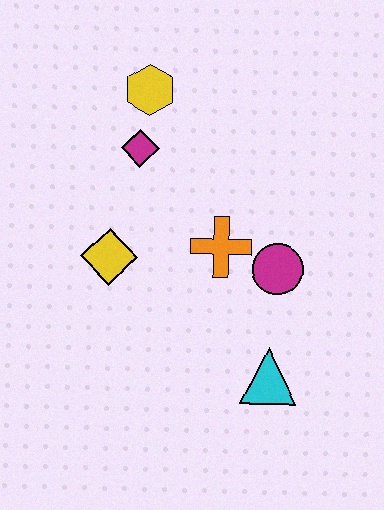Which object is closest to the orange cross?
The magenta circle is closest to the orange cross.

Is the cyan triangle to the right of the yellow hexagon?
Yes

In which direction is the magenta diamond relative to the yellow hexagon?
The magenta diamond is below the yellow hexagon.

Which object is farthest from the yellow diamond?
The cyan triangle is farthest from the yellow diamond.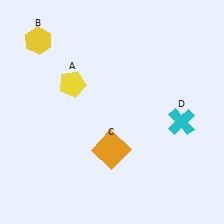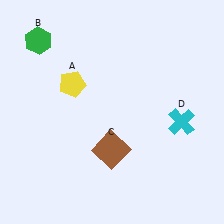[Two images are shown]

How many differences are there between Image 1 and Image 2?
There are 2 differences between the two images.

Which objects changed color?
B changed from yellow to green. C changed from orange to brown.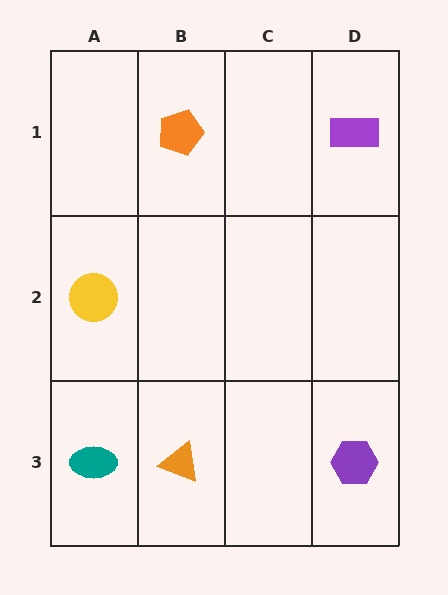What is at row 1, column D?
A purple rectangle.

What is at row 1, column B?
An orange pentagon.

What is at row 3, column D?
A purple hexagon.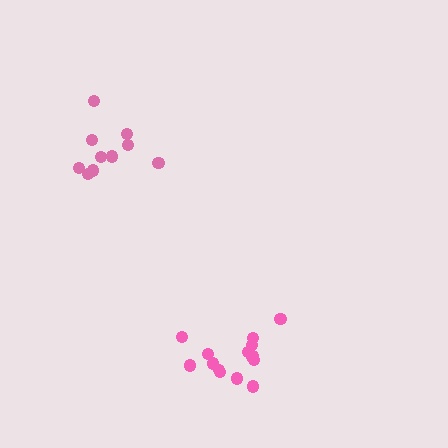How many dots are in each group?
Group 1: 10 dots, Group 2: 15 dots (25 total).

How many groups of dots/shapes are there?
There are 2 groups.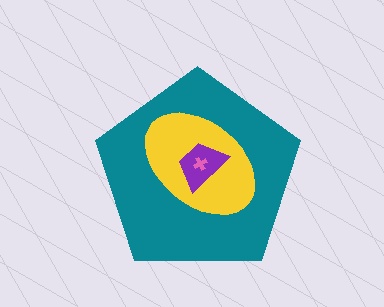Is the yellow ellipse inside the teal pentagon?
Yes.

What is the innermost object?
The pink cross.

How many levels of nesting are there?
4.